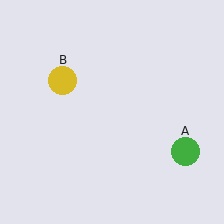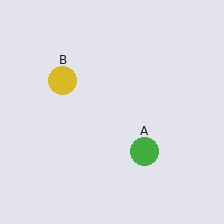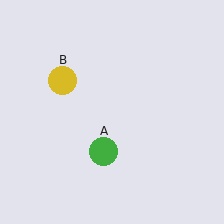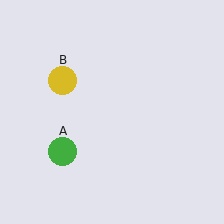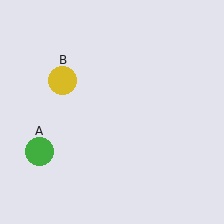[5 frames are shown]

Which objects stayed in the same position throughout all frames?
Yellow circle (object B) remained stationary.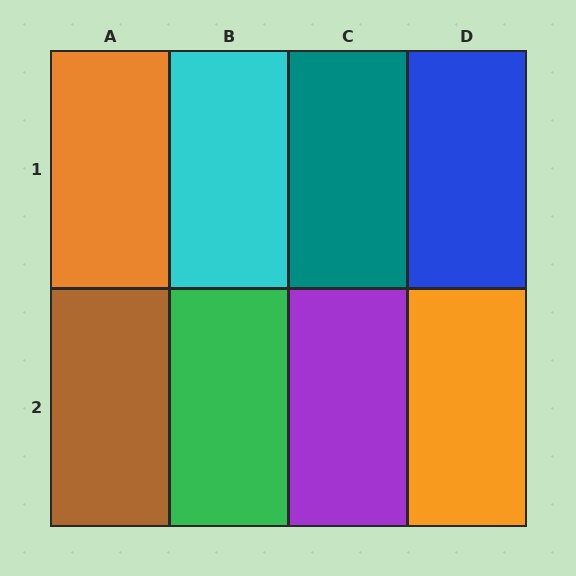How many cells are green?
1 cell is green.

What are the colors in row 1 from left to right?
Orange, cyan, teal, blue.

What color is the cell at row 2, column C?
Purple.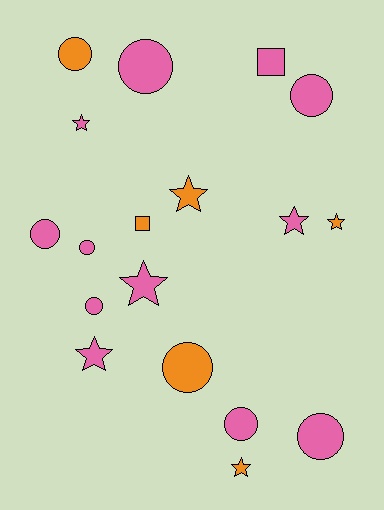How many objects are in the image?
There are 18 objects.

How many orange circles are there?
There are 2 orange circles.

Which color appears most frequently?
Pink, with 12 objects.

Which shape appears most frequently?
Circle, with 9 objects.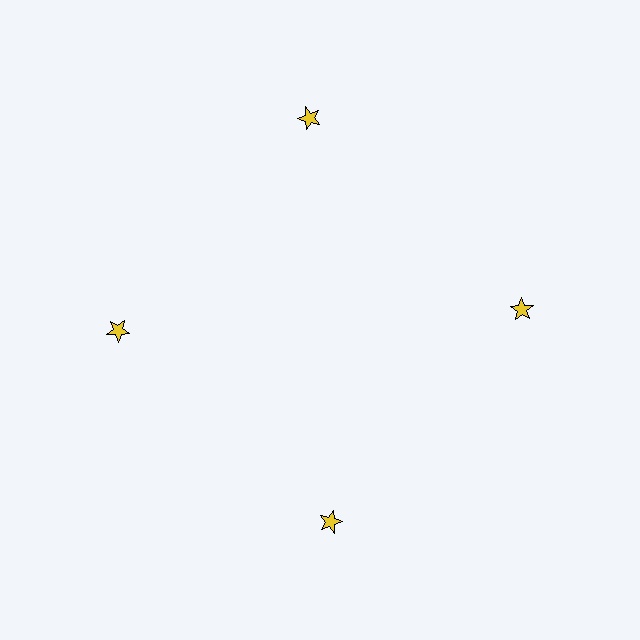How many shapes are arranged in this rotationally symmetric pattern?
There are 4 shapes, arranged in 4 groups of 1.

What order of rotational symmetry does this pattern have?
This pattern has 4-fold rotational symmetry.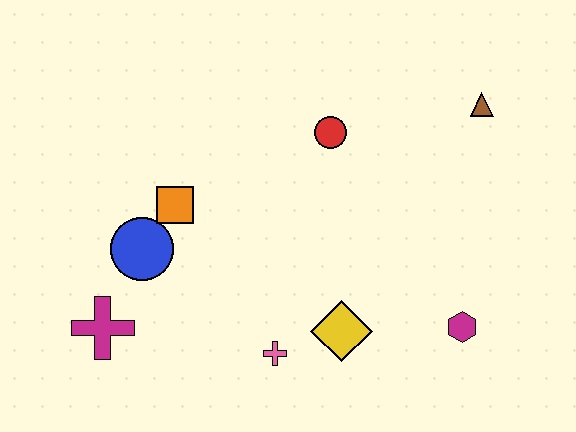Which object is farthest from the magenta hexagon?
The magenta cross is farthest from the magenta hexagon.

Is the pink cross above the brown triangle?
No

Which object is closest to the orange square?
The blue circle is closest to the orange square.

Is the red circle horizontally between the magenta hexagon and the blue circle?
Yes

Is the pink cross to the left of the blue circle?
No